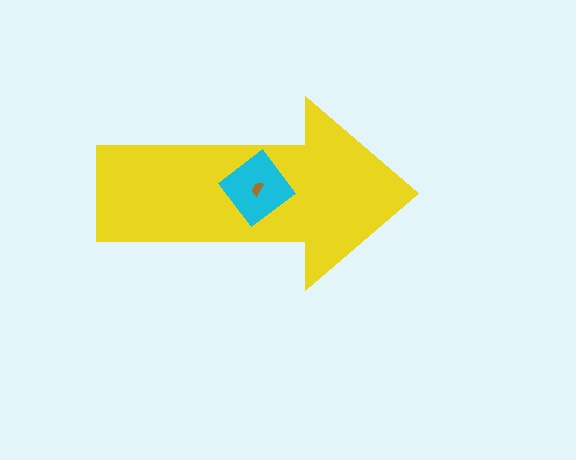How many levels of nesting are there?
3.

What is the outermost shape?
The yellow arrow.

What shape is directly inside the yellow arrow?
The cyan diamond.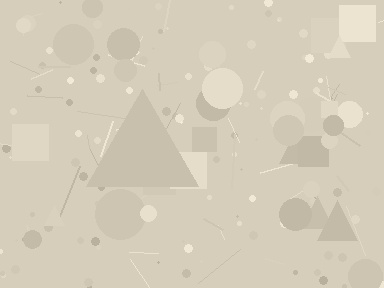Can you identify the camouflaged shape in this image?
The camouflaged shape is a triangle.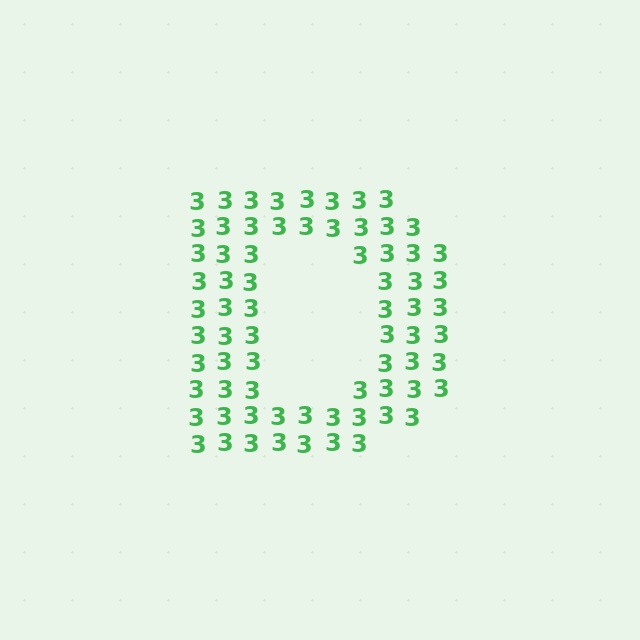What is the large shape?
The large shape is the letter D.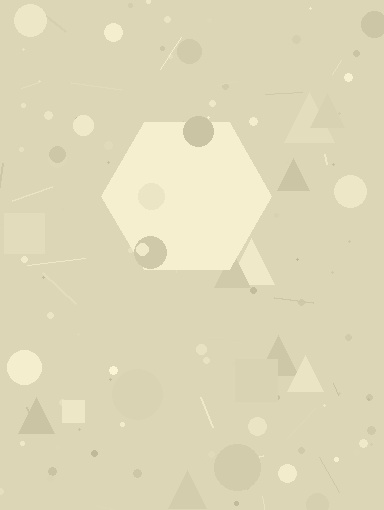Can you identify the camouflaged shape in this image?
The camouflaged shape is a hexagon.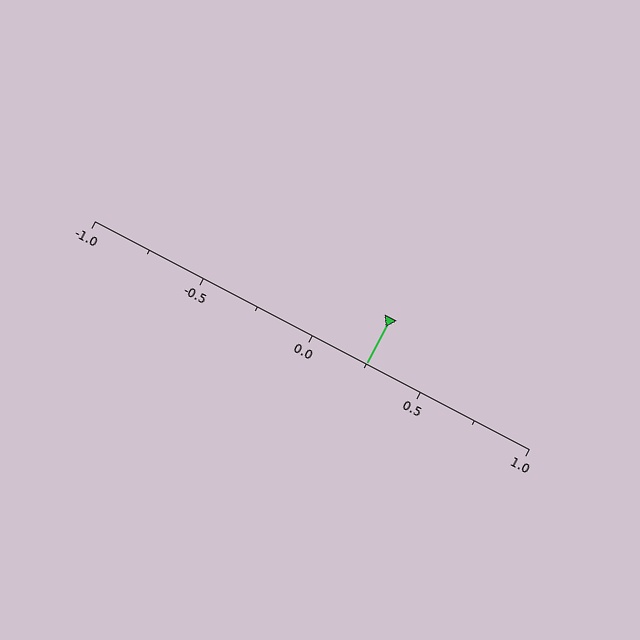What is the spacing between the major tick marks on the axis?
The major ticks are spaced 0.5 apart.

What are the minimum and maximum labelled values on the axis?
The axis runs from -1.0 to 1.0.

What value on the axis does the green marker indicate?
The marker indicates approximately 0.25.